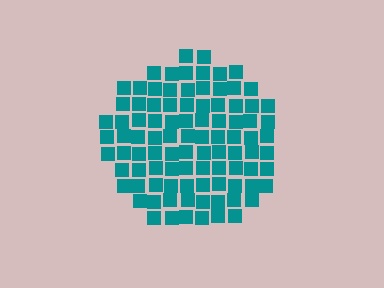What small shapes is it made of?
It is made of small squares.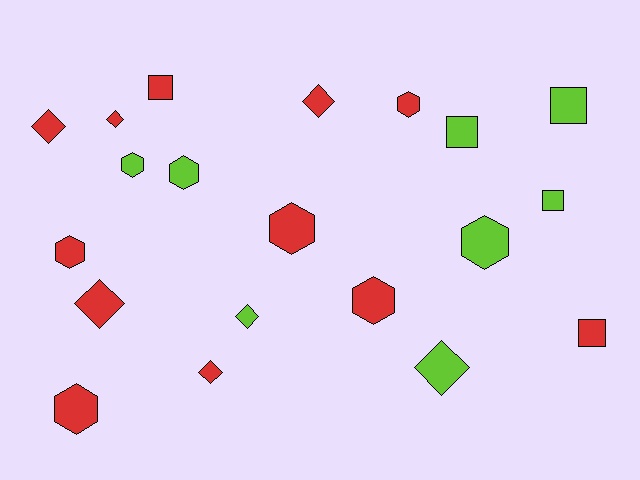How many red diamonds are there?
There are 5 red diamonds.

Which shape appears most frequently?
Hexagon, with 8 objects.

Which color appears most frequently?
Red, with 12 objects.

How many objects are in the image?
There are 20 objects.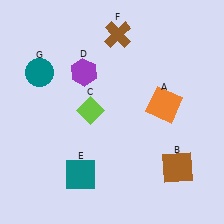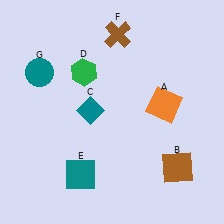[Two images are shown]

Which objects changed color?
C changed from lime to teal. D changed from purple to green.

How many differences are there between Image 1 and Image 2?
There are 2 differences between the two images.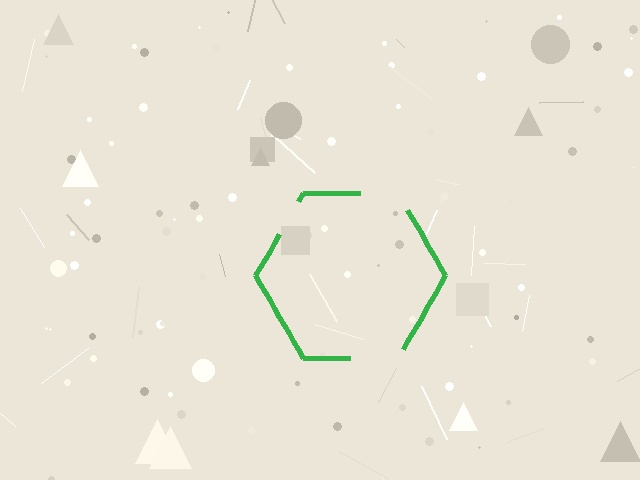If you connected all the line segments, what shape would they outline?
They would outline a hexagon.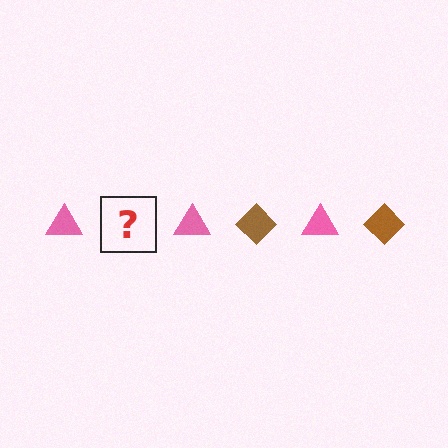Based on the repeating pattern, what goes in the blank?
The blank should be a brown diamond.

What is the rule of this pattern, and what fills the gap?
The rule is that the pattern alternates between pink triangle and brown diamond. The gap should be filled with a brown diamond.